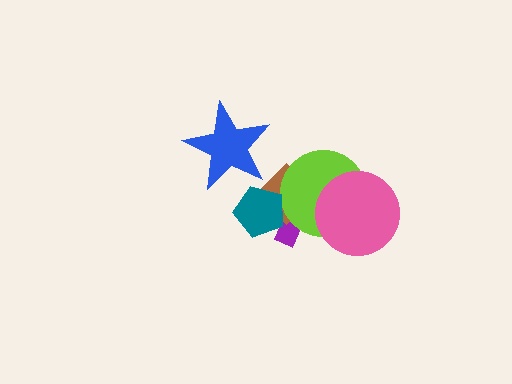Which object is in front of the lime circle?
The pink circle is in front of the lime circle.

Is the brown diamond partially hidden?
Yes, it is partially covered by another shape.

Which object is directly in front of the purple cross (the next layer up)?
The brown diamond is directly in front of the purple cross.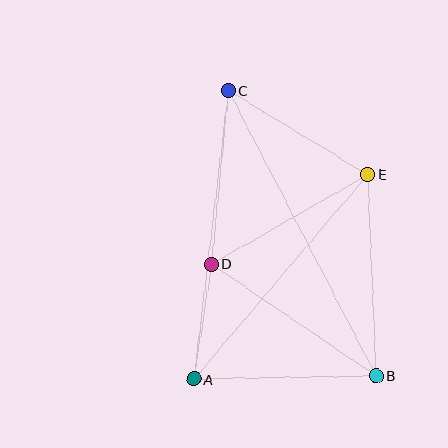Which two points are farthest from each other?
Points B and C are farthest from each other.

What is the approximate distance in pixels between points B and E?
The distance between B and E is approximately 202 pixels.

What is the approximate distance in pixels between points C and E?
The distance between C and E is approximately 162 pixels.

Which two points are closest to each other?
Points A and D are closest to each other.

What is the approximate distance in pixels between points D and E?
The distance between D and E is approximately 180 pixels.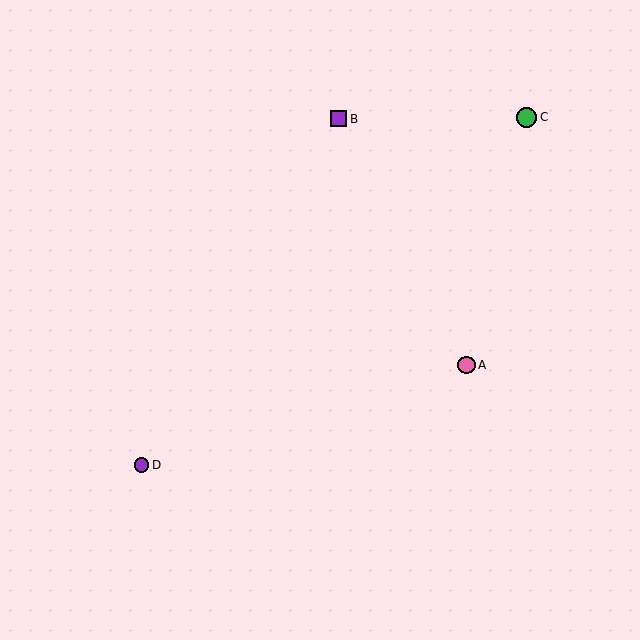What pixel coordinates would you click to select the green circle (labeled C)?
Click at (527, 117) to select the green circle C.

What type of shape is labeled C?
Shape C is a green circle.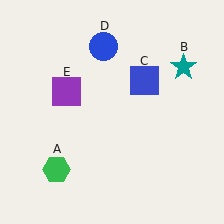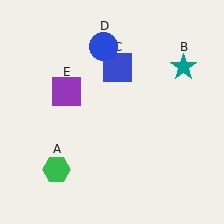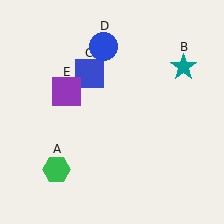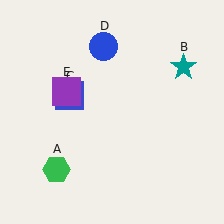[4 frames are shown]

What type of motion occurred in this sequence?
The blue square (object C) rotated counterclockwise around the center of the scene.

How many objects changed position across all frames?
1 object changed position: blue square (object C).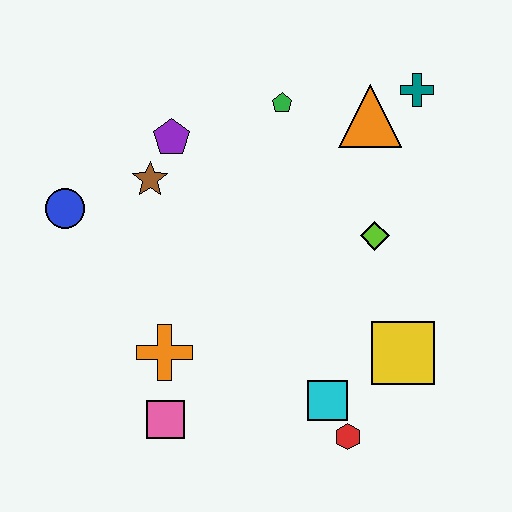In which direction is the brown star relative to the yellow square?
The brown star is to the left of the yellow square.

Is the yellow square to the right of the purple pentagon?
Yes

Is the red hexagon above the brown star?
No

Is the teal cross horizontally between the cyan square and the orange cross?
No